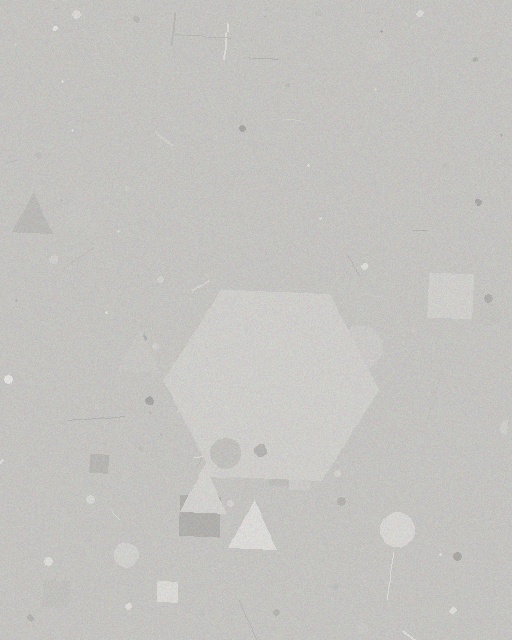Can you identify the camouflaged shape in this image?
The camouflaged shape is a hexagon.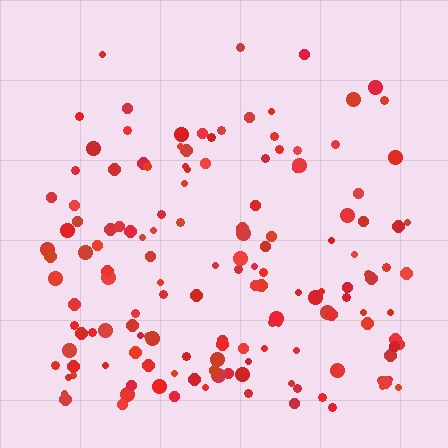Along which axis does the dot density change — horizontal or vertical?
Vertical.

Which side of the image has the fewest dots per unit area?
The top.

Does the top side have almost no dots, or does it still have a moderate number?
Still a moderate number, just noticeably fewer than the bottom.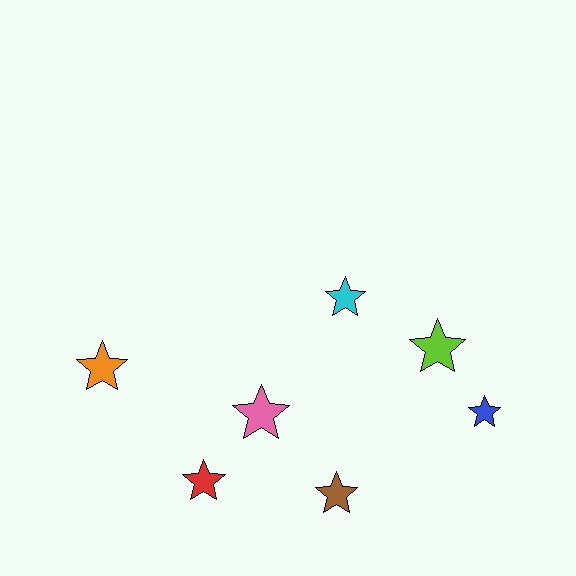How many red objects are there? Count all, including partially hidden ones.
There is 1 red object.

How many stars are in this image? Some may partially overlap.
There are 7 stars.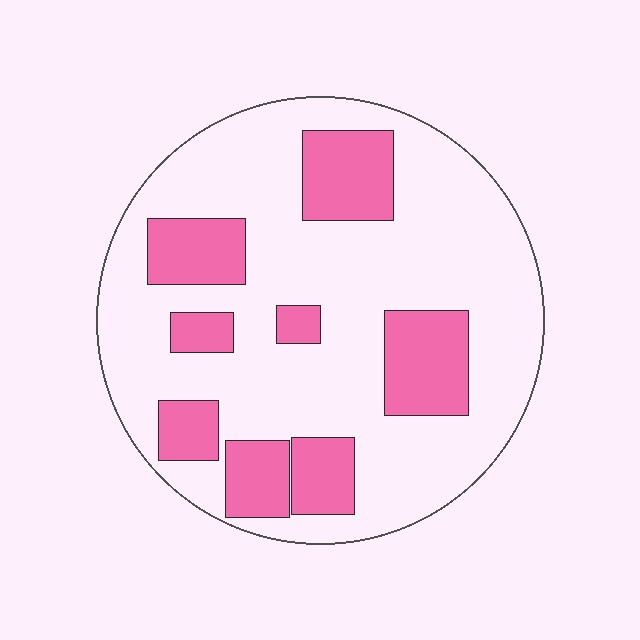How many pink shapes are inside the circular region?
8.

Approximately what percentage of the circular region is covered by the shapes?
Approximately 25%.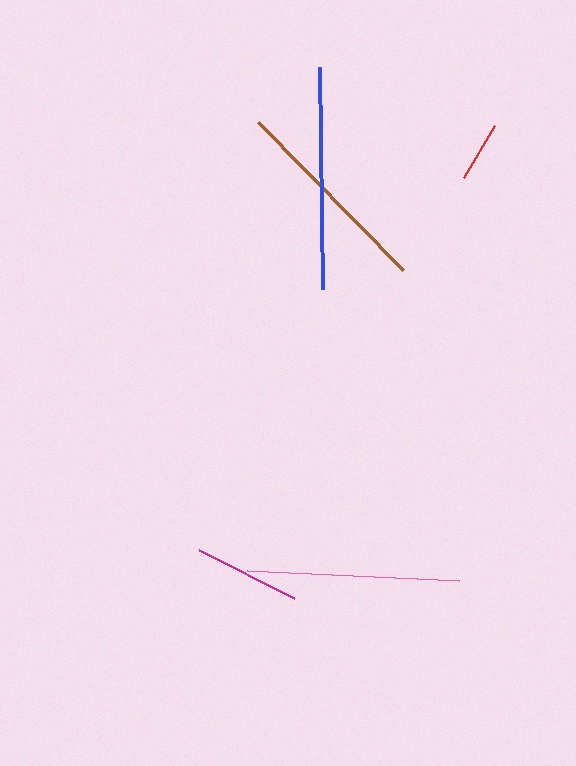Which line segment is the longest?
The blue line is the longest at approximately 222 pixels.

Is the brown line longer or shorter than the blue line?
The blue line is longer than the brown line.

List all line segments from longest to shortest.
From longest to shortest: blue, pink, brown, magenta, red.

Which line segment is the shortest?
The red line is the shortest at approximately 61 pixels.